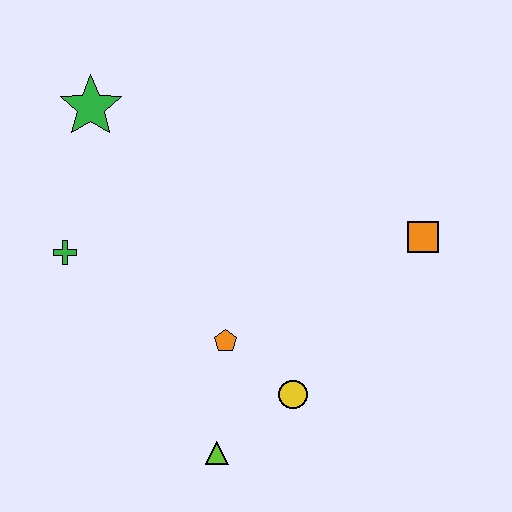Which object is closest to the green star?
The green cross is closest to the green star.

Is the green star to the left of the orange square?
Yes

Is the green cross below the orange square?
Yes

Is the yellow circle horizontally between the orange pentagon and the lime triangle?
No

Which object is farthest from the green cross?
The orange square is farthest from the green cross.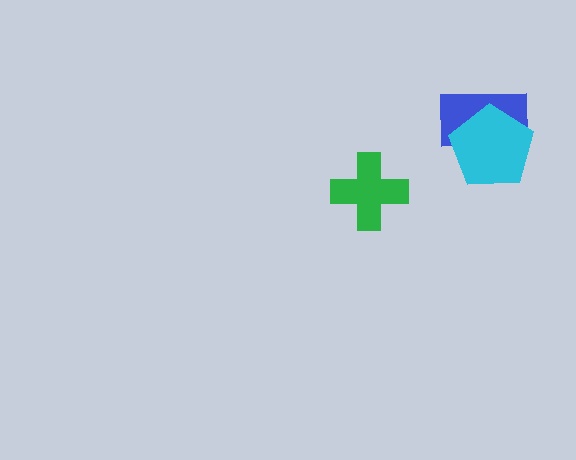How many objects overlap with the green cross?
0 objects overlap with the green cross.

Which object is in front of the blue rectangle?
The cyan pentagon is in front of the blue rectangle.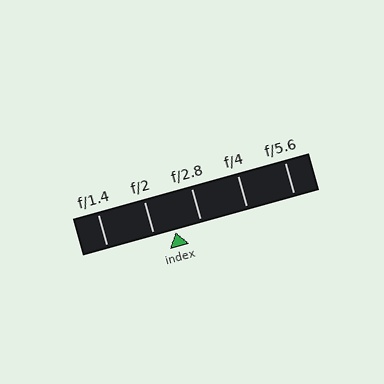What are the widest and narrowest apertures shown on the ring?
The widest aperture shown is f/1.4 and the narrowest is f/5.6.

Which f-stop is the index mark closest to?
The index mark is closest to f/2.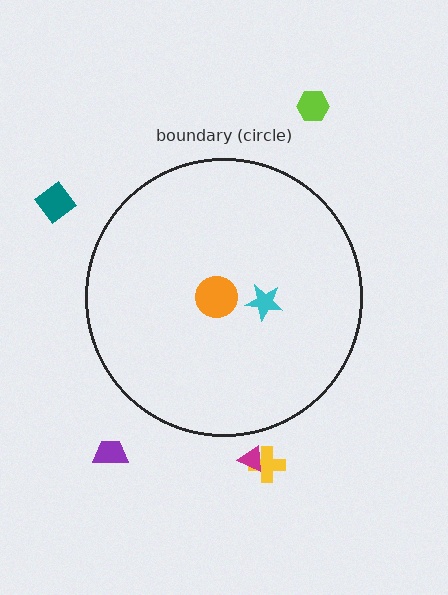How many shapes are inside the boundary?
2 inside, 5 outside.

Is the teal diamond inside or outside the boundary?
Outside.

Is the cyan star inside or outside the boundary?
Inside.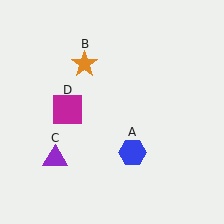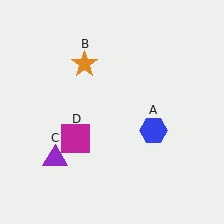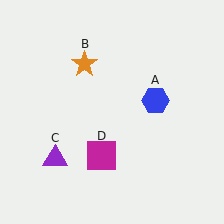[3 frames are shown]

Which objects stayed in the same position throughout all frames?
Orange star (object B) and purple triangle (object C) remained stationary.